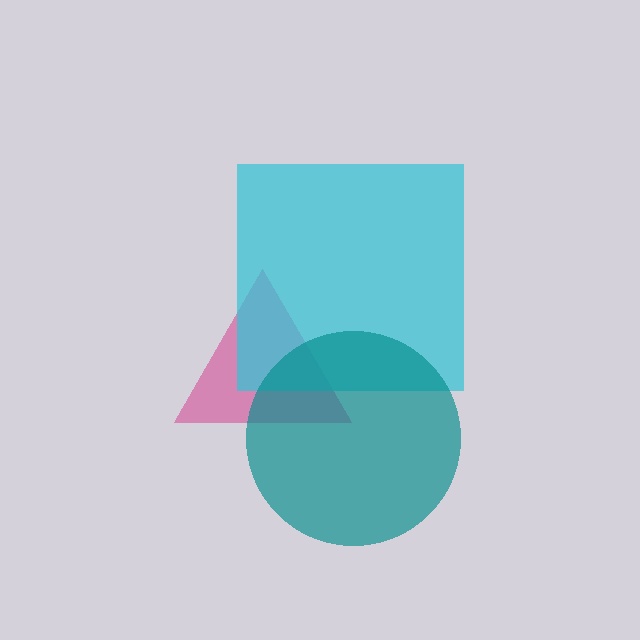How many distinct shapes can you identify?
There are 3 distinct shapes: a magenta triangle, a cyan square, a teal circle.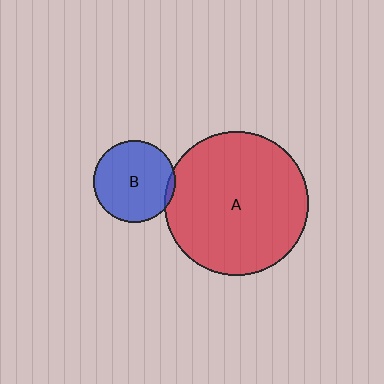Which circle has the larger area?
Circle A (red).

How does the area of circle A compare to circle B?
Approximately 3.1 times.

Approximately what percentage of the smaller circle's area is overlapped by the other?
Approximately 5%.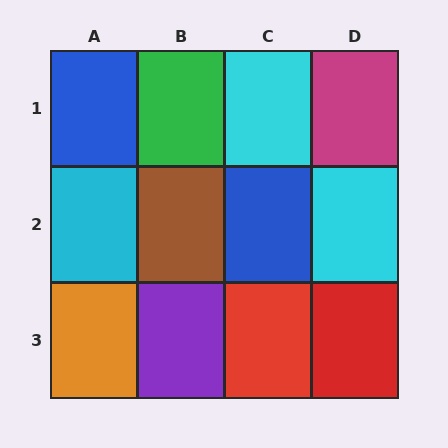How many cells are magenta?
1 cell is magenta.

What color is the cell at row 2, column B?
Brown.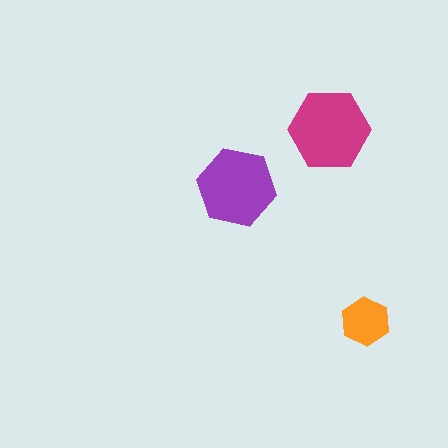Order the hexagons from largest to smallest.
the magenta one, the purple one, the orange one.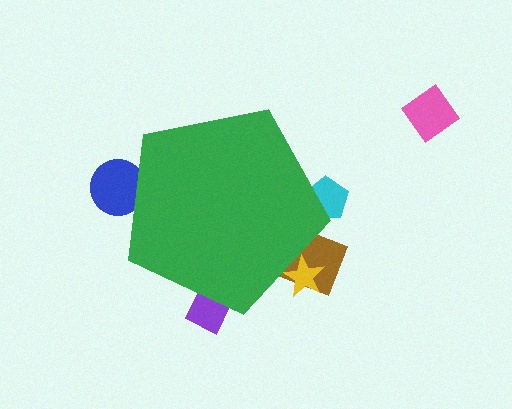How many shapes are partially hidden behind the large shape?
5 shapes are partially hidden.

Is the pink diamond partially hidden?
No, the pink diamond is fully visible.